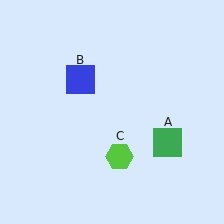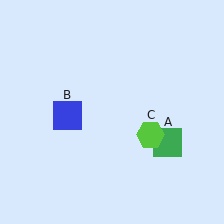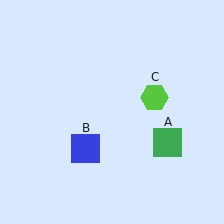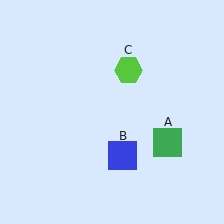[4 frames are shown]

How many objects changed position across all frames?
2 objects changed position: blue square (object B), lime hexagon (object C).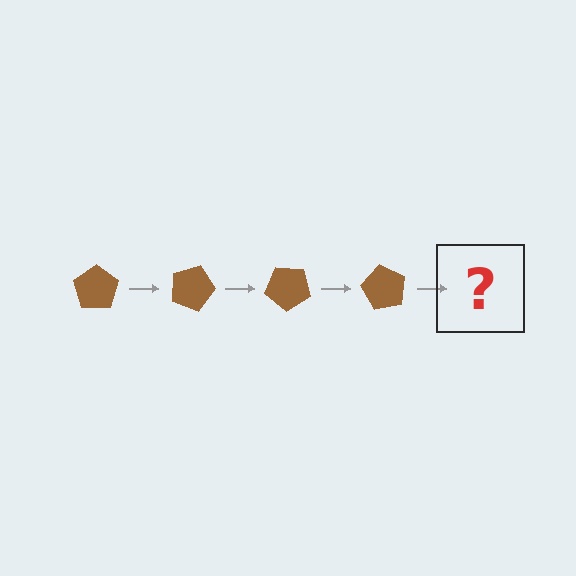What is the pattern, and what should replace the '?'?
The pattern is that the pentagon rotates 20 degrees each step. The '?' should be a brown pentagon rotated 80 degrees.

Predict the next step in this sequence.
The next step is a brown pentagon rotated 80 degrees.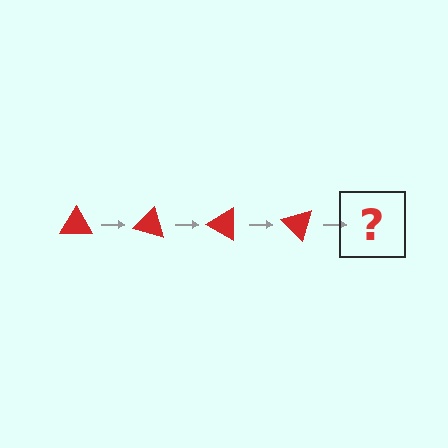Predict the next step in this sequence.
The next step is a red triangle rotated 60 degrees.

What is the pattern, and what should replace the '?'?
The pattern is that the triangle rotates 15 degrees each step. The '?' should be a red triangle rotated 60 degrees.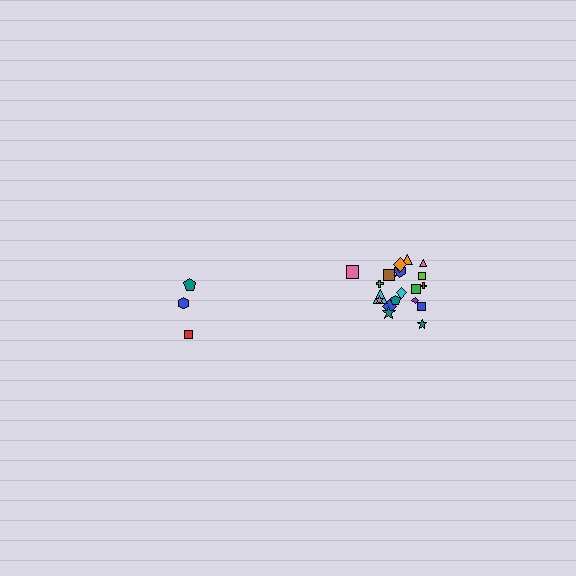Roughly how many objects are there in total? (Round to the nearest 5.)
Roughly 25 objects in total.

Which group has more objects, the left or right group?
The right group.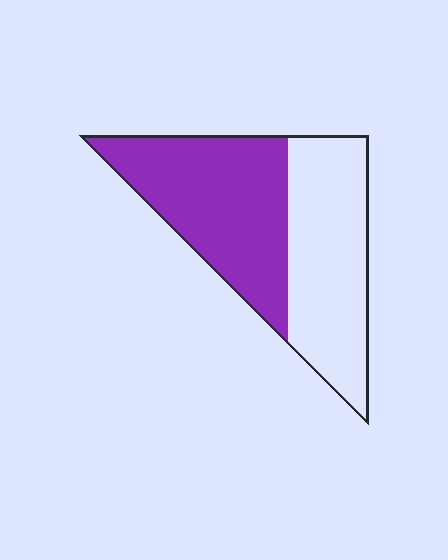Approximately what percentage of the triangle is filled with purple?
Approximately 50%.